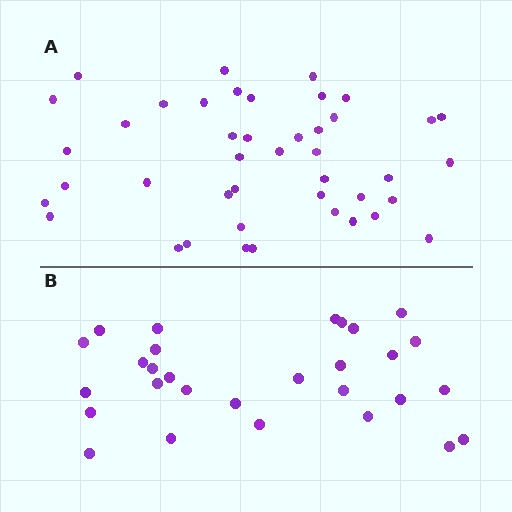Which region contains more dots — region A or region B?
Region A (the top region) has more dots.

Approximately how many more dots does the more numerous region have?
Region A has approximately 15 more dots than region B.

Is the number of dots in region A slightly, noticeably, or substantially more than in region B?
Region A has substantially more. The ratio is roughly 1.5 to 1.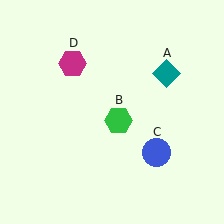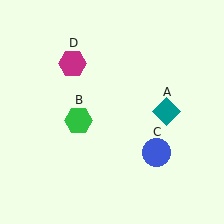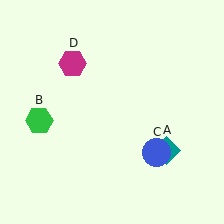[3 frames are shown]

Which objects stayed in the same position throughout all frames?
Blue circle (object C) and magenta hexagon (object D) remained stationary.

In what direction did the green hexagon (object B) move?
The green hexagon (object B) moved left.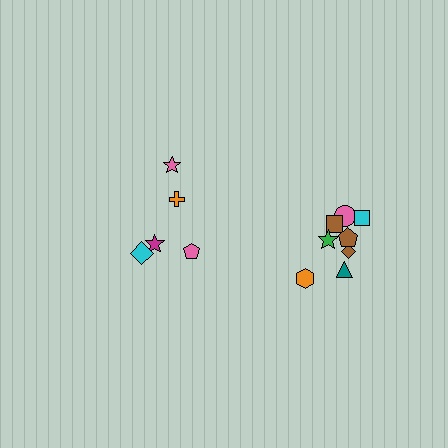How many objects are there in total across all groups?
There are 13 objects.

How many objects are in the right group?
There are 8 objects.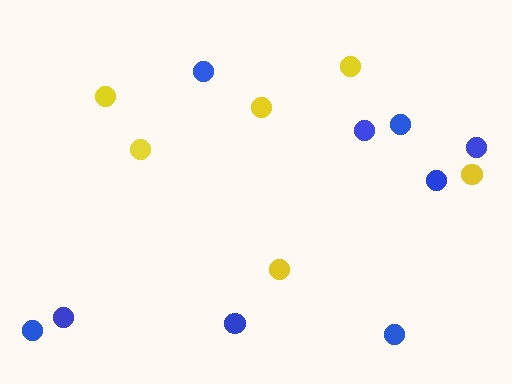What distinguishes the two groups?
There are 2 groups: one group of yellow circles (6) and one group of blue circles (9).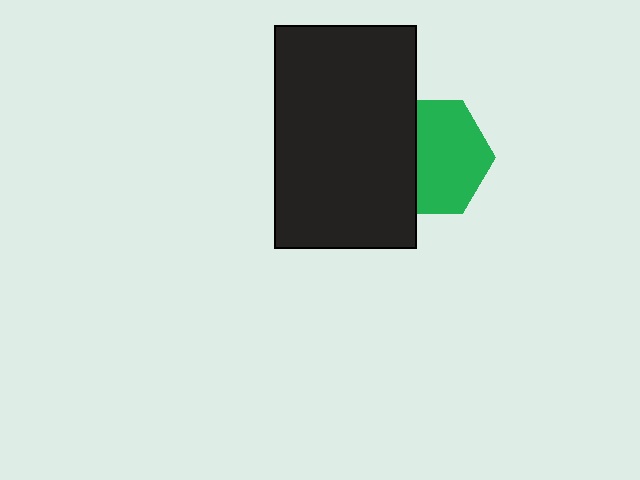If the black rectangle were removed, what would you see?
You would see the complete green hexagon.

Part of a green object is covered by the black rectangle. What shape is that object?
It is a hexagon.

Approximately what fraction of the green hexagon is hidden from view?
Roughly 38% of the green hexagon is hidden behind the black rectangle.